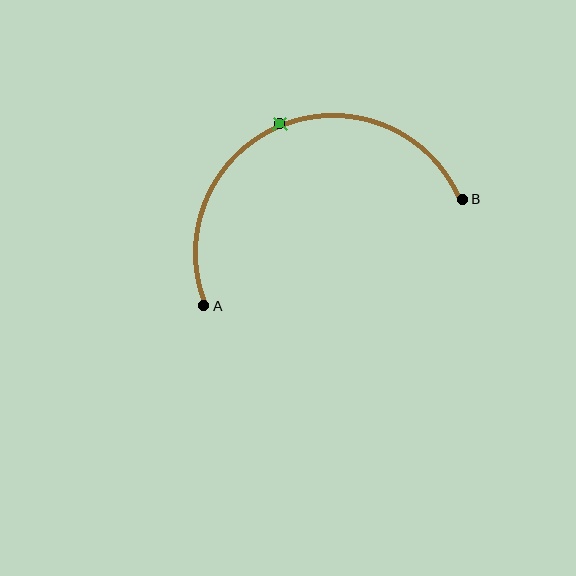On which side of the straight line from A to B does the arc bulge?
The arc bulges above the straight line connecting A and B.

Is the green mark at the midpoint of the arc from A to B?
Yes. The green mark lies on the arc at equal arc-length from both A and B — it is the arc midpoint.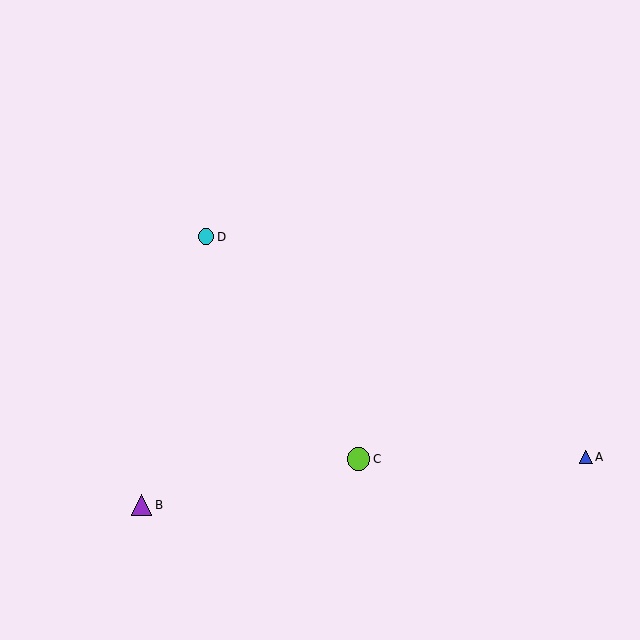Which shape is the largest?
The lime circle (labeled C) is the largest.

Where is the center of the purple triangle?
The center of the purple triangle is at (142, 505).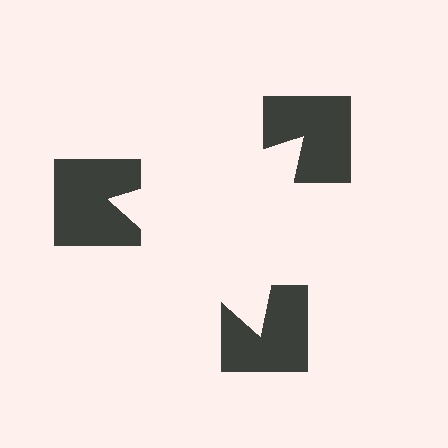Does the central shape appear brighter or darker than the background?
It typically appears slightly brighter than the background, even though no actual brightness change is drawn.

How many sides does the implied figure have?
3 sides.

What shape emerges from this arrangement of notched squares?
An illusory triangle — its edges are inferred from the aligned wedge cuts in the notched squares, not physically drawn.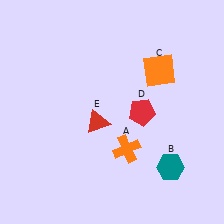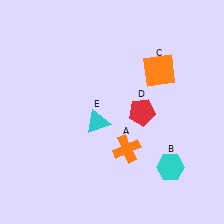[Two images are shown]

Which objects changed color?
B changed from teal to cyan. E changed from red to cyan.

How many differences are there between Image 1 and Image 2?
There are 2 differences between the two images.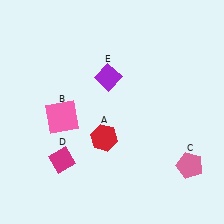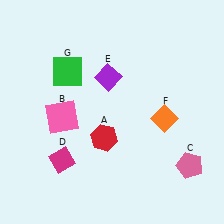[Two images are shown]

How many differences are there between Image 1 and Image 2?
There are 2 differences between the two images.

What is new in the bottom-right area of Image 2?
An orange diamond (F) was added in the bottom-right area of Image 2.